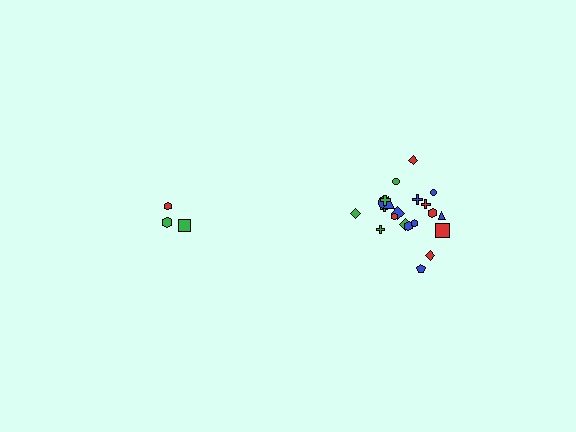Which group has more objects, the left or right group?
The right group.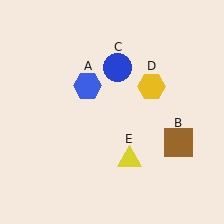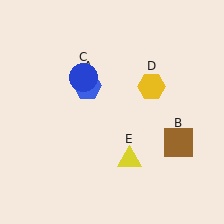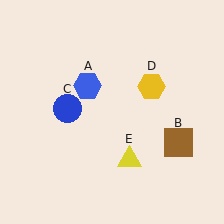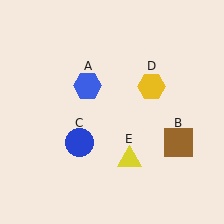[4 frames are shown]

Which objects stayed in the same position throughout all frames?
Blue hexagon (object A) and brown square (object B) and yellow hexagon (object D) and yellow triangle (object E) remained stationary.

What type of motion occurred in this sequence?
The blue circle (object C) rotated counterclockwise around the center of the scene.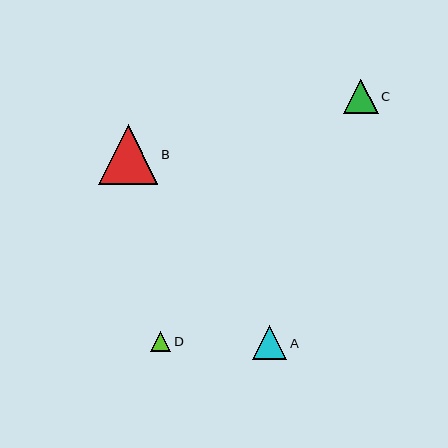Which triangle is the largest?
Triangle B is the largest with a size of approximately 60 pixels.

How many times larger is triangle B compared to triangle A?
Triangle B is approximately 1.8 times the size of triangle A.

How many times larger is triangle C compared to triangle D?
Triangle C is approximately 1.7 times the size of triangle D.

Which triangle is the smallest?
Triangle D is the smallest with a size of approximately 20 pixels.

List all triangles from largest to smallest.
From largest to smallest: B, C, A, D.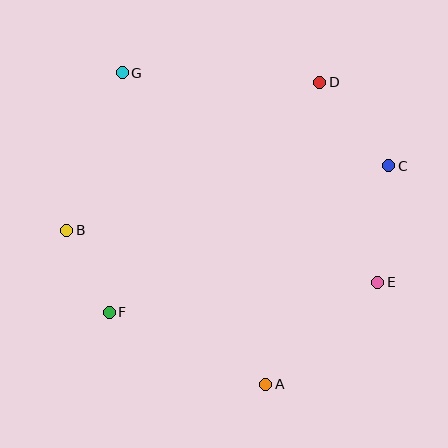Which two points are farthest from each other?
Points A and G are farthest from each other.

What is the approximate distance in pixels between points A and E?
The distance between A and E is approximately 151 pixels.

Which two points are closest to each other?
Points B and F are closest to each other.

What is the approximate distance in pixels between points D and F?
The distance between D and F is approximately 312 pixels.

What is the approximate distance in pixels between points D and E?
The distance between D and E is approximately 208 pixels.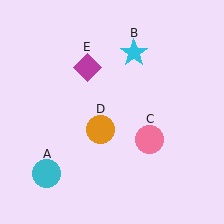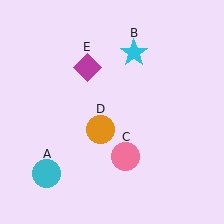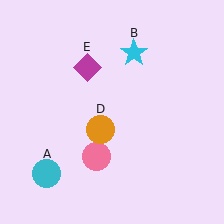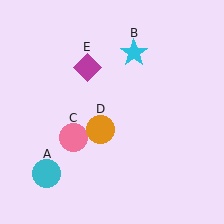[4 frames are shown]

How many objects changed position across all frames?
1 object changed position: pink circle (object C).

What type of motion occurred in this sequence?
The pink circle (object C) rotated clockwise around the center of the scene.